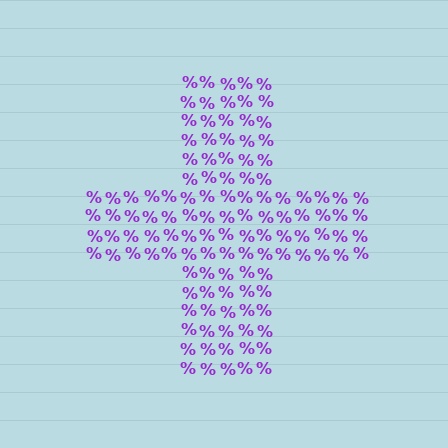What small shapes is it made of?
It is made of small percent signs.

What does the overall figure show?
The overall figure shows a cross.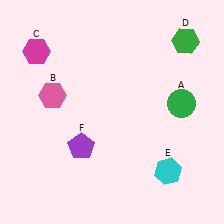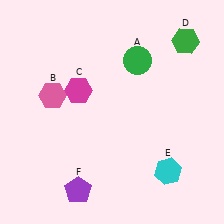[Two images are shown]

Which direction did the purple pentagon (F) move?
The purple pentagon (F) moved down.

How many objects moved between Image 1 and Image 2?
3 objects moved between the two images.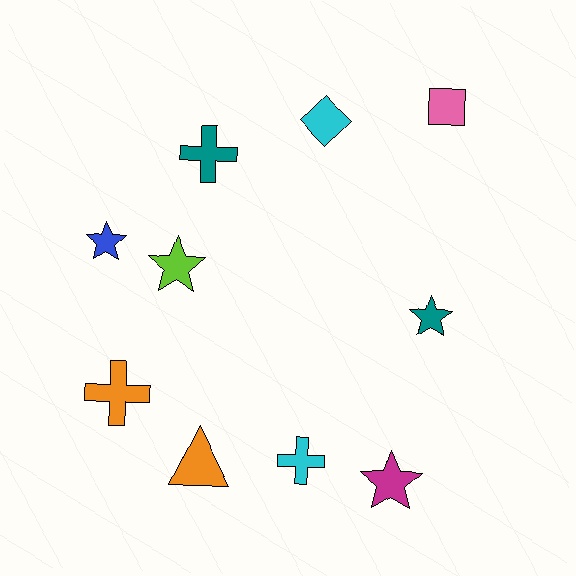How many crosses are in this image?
There are 3 crosses.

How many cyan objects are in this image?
There are 2 cyan objects.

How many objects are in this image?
There are 10 objects.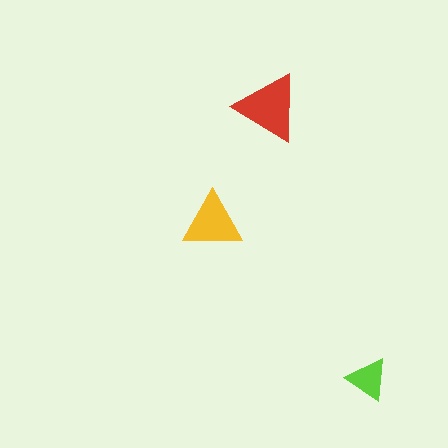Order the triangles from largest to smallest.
the red one, the yellow one, the lime one.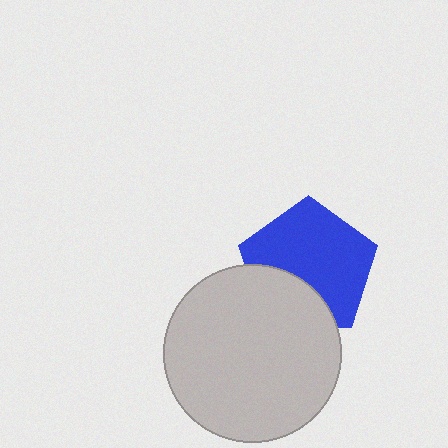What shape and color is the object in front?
The object in front is a light gray circle.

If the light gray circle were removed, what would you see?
You would see the complete blue pentagon.